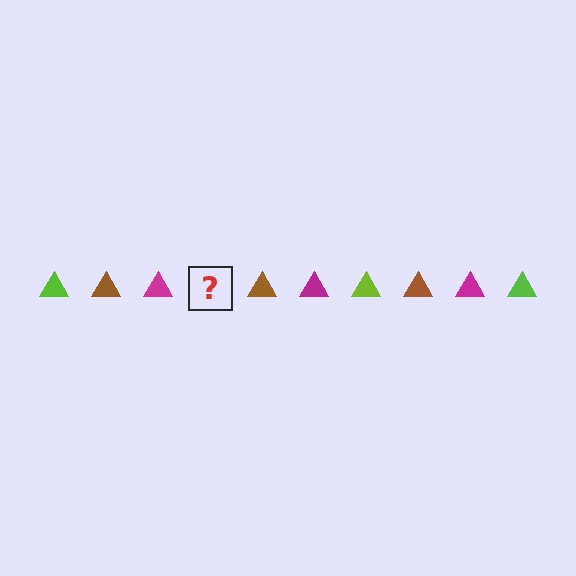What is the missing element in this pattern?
The missing element is a lime triangle.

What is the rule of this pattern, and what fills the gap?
The rule is that the pattern cycles through lime, brown, magenta triangles. The gap should be filled with a lime triangle.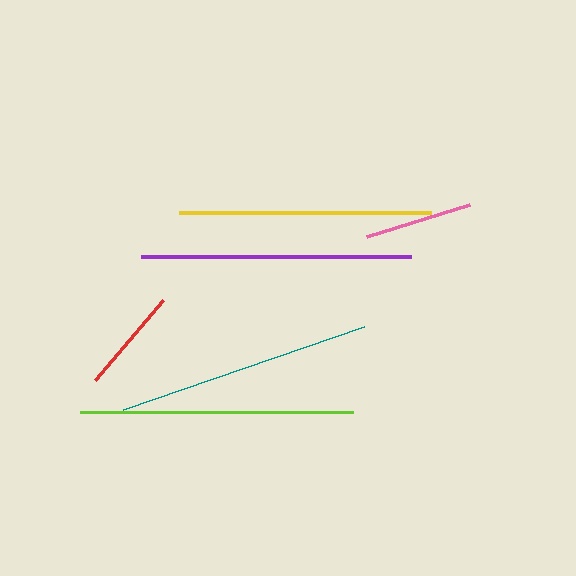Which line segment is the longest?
The lime line is the longest at approximately 272 pixels.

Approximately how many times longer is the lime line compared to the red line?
The lime line is approximately 2.6 times the length of the red line.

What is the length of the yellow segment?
The yellow segment is approximately 251 pixels long.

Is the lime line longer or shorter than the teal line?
The lime line is longer than the teal line.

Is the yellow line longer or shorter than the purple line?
The purple line is longer than the yellow line.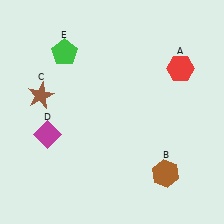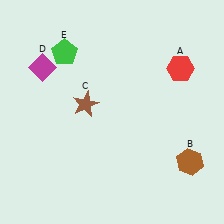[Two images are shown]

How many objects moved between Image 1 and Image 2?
3 objects moved between the two images.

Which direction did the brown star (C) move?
The brown star (C) moved right.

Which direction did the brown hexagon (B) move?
The brown hexagon (B) moved right.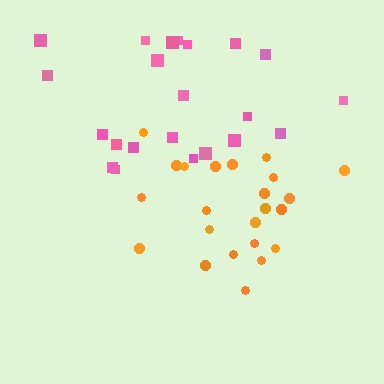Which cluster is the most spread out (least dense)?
Pink.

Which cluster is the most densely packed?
Orange.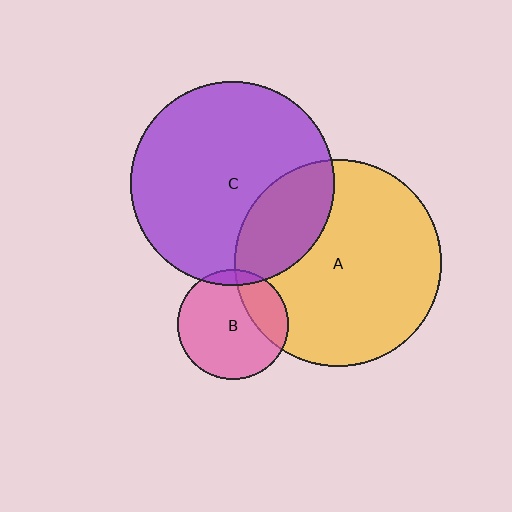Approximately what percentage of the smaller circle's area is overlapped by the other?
Approximately 5%.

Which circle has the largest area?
Circle A (yellow).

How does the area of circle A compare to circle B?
Approximately 3.5 times.